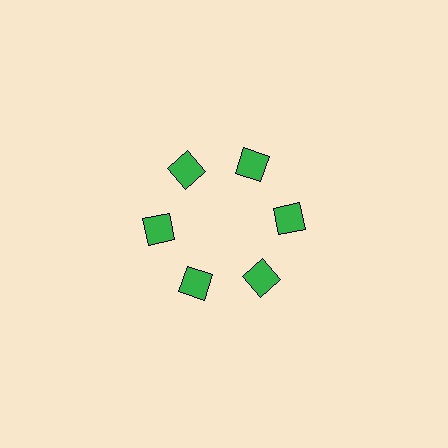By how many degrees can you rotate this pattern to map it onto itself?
The pattern maps onto itself every 60 degrees of rotation.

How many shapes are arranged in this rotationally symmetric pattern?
There are 6 shapes, arranged in 6 groups of 1.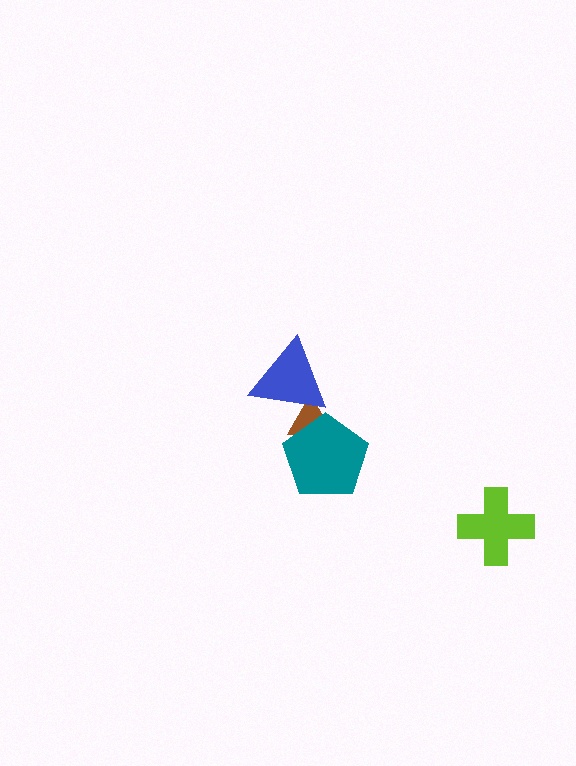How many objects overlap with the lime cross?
0 objects overlap with the lime cross.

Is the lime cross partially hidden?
No, no other shape covers it.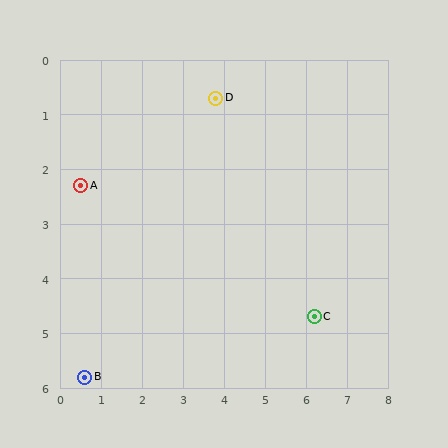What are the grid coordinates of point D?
Point D is at approximately (3.8, 0.7).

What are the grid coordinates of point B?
Point B is at approximately (0.6, 5.8).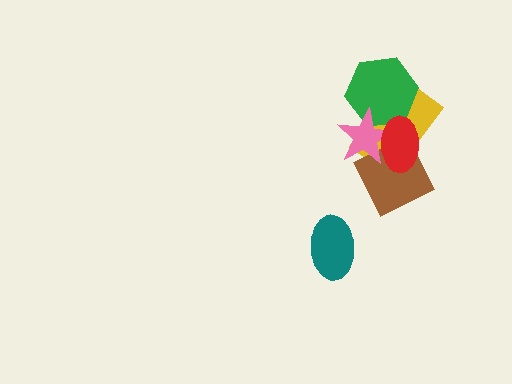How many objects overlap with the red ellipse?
4 objects overlap with the red ellipse.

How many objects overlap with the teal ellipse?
0 objects overlap with the teal ellipse.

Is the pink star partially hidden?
Yes, it is partially covered by another shape.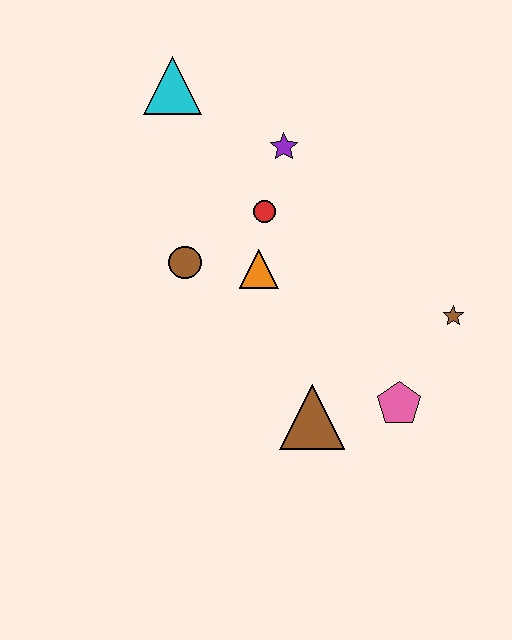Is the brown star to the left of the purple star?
No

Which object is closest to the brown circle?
The orange triangle is closest to the brown circle.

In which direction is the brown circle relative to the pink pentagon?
The brown circle is to the left of the pink pentagon.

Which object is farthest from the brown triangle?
The cyan triangle is farthest from the brown triangle.